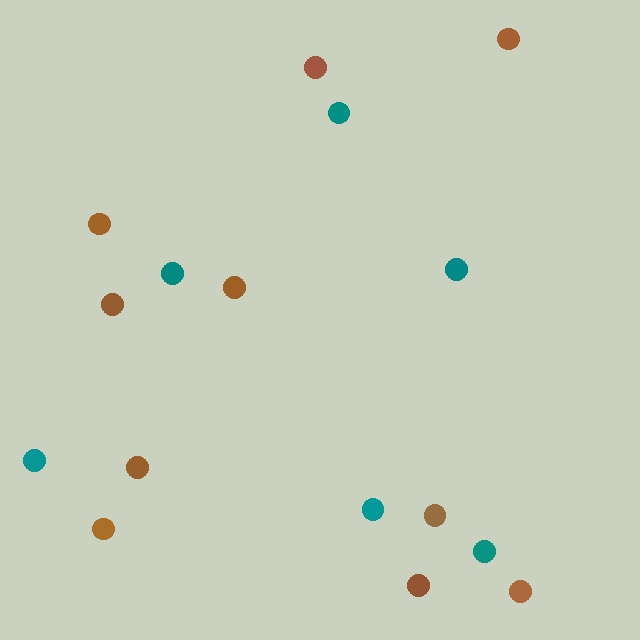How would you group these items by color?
There are 2 groups: one group of brown circles (10) and one group of teal circles (6).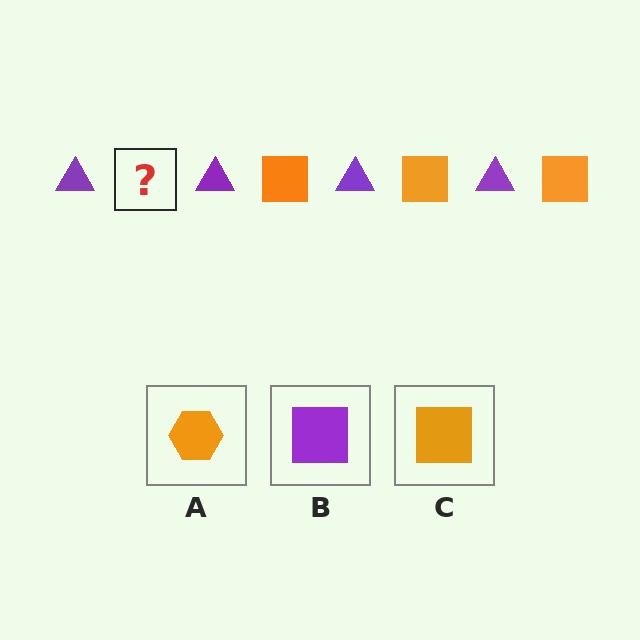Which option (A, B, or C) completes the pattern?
C.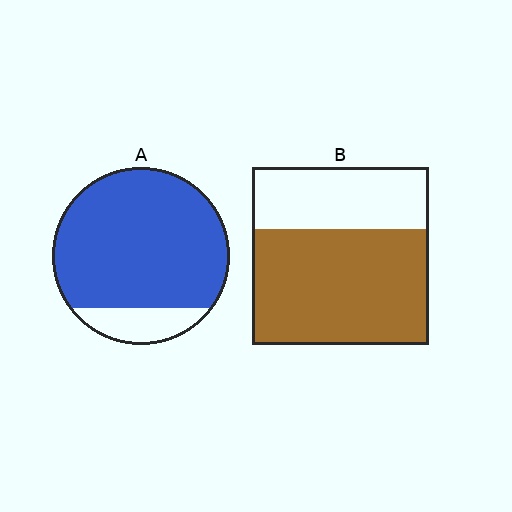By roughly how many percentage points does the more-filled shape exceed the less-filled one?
By roughly 20 percentage points (A over B).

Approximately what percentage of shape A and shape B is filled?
A is approximately 85% and B is approximately 65%.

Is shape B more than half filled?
Yes.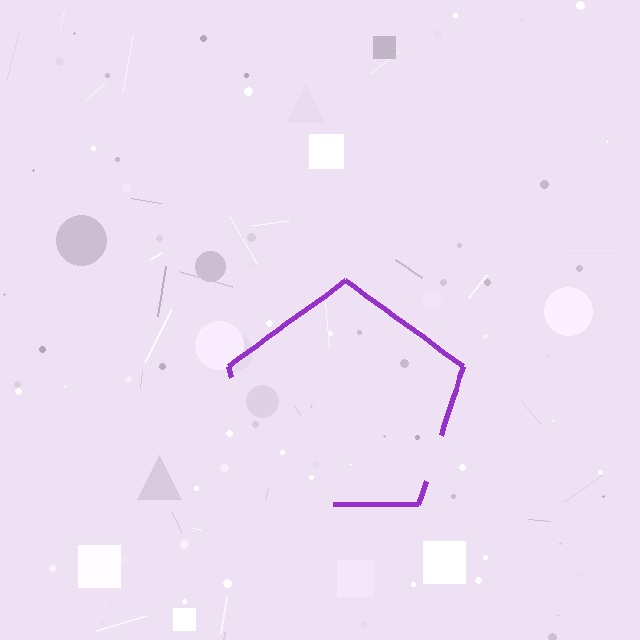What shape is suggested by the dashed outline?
The dashed outline suggests a pentagon.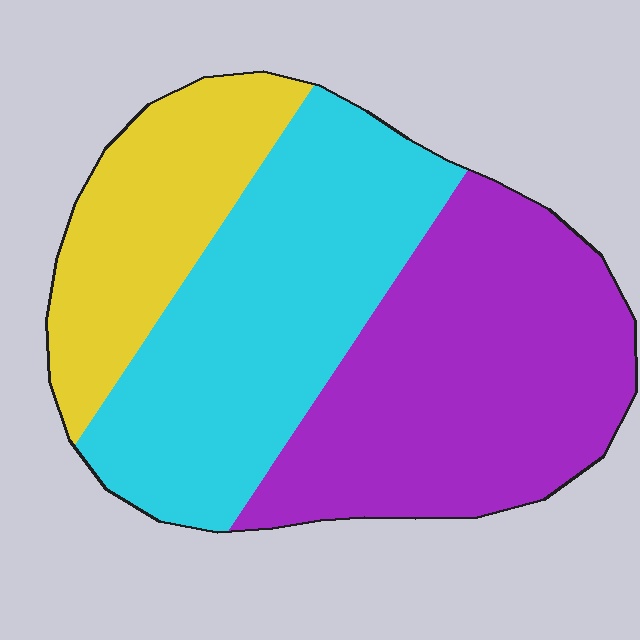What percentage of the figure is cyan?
Cyan takes up about three eighths (3/8) of the figure.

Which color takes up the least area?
Yellow, at roughly 20%.